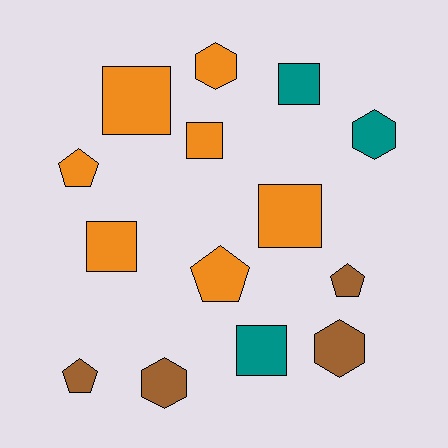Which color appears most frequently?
Orange, with 7 objects.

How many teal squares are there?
There are 2 teal squares.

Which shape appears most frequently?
Square, with 6 objects.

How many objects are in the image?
There are 14 objects.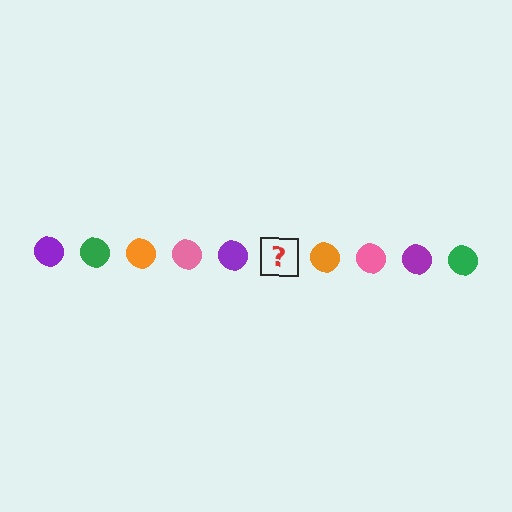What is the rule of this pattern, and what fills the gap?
The rule is that the pattern cycles through purple, green, orange, pink circles. The gap should be filled with a green circle.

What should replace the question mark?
The question mark should be replaced with a green circle.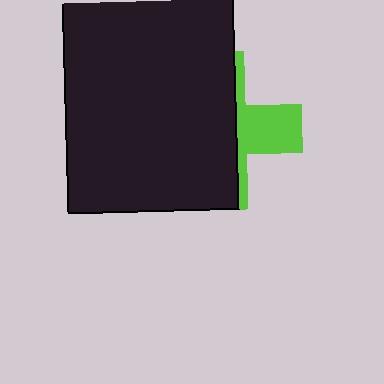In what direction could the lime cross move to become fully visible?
The lime cross could move right. That would shift it out from behind the black rectangle entirely.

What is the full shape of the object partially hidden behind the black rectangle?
The partially hidden object is a lime cross.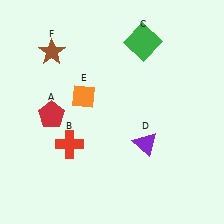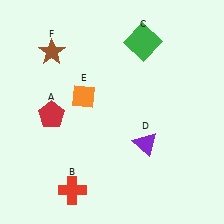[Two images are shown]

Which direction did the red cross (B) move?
The red cross (B) moved down.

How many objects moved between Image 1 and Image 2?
1 object moved between the two images.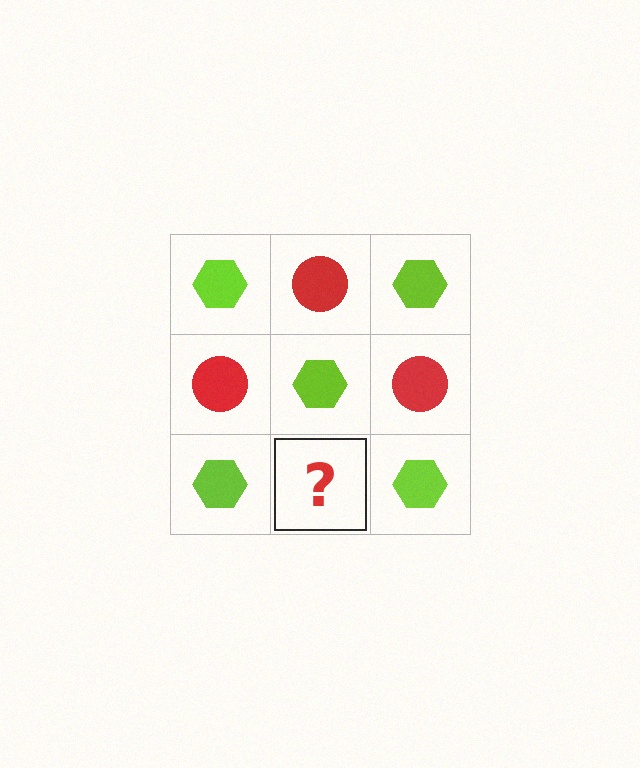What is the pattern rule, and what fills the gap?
The rule is that it alternates lime hexagon and red circle in a checkerboard pattern. The gap should be filled with a red circle.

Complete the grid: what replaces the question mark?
The question mark should be replaced with a red circle.